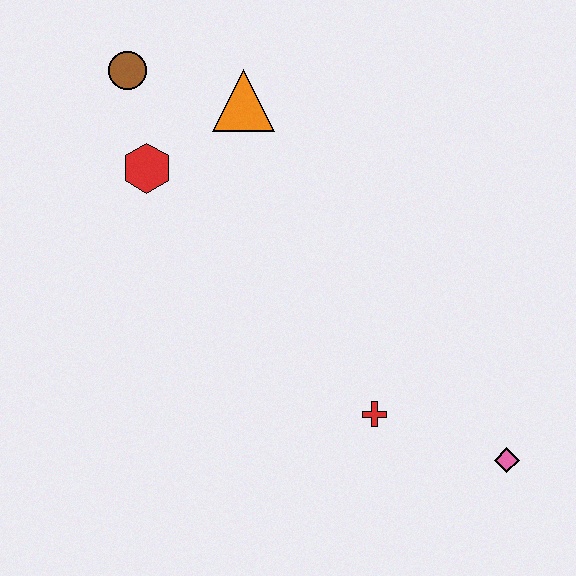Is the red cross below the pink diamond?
No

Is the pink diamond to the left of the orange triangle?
No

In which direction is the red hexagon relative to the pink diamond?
The red hexagon is to the left of the pink diamond.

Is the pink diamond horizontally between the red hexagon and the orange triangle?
No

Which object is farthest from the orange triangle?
The pink diamond is farthest from the orange triangle.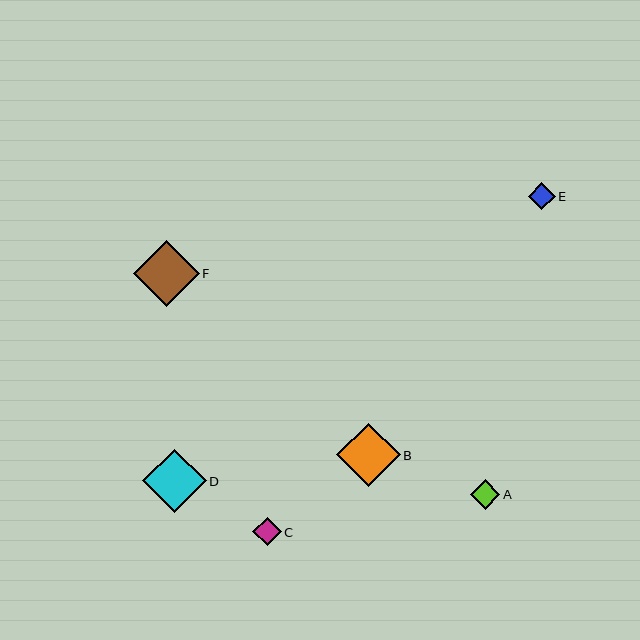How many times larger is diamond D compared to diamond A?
Diamond D is approximately 2.2 times the size of diamond A.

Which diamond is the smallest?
Diamond E is the smallest with a size of approximately 27 pixels.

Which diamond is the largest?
Diamond F is the largest with a size of approximately 66 pixels.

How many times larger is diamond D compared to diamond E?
Diamond D is approximately 2.4 times the size of diamond E.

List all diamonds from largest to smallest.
From largest to smallest: F, D, B, A, C, E.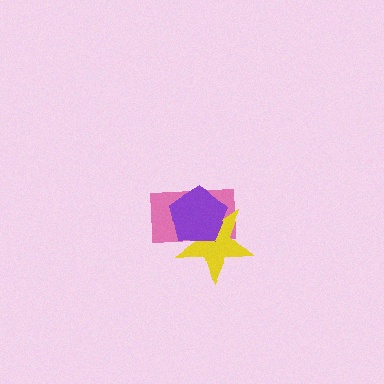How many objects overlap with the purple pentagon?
2 objects overlap with the purple pentagon.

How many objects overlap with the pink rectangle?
2 objects overlap with the pink rectangle.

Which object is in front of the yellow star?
The purple pentagon is in front of the yellow star.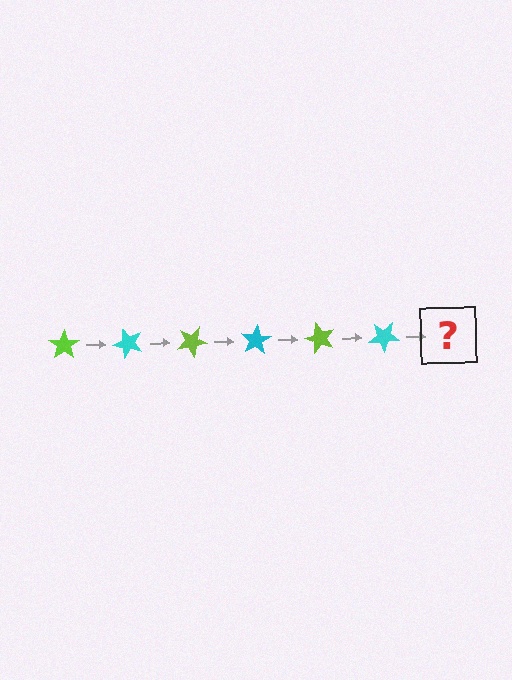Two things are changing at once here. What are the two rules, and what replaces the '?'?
The two rules are that it rotates 50 degrees each step and the color cycles through lime and cyan. The '?' should be a lime star, rotated 300 degrees from the start.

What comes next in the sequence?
The next element should be a lime star, rotated 300 degrees from the start.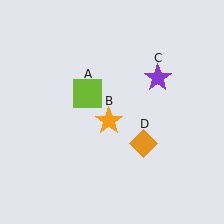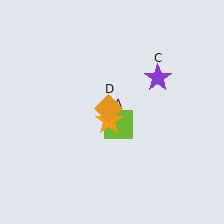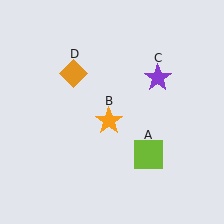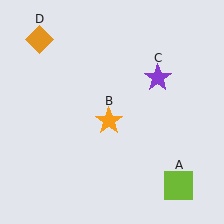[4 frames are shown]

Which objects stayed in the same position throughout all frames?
Orange star (object B) and purple star (object C) remained stationary.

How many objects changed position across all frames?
2 objects changed position: lime square (object A), orange diamond (object D).